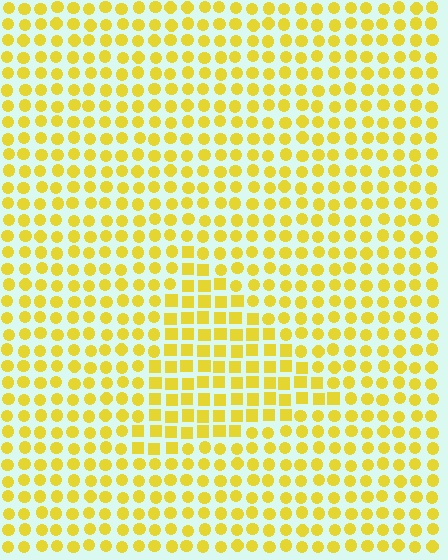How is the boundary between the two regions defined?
The boundary is defined by a change in element shape: squares inside vs. circles outside. All elements share the same color and spacing.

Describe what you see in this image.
The image is filled with small yellow elements arranged in a uniform grid. A triangle-shaped region contains squares, while the surrounding area contains circles. The boundary is defined purely by the change in element shape.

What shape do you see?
I see a triangle.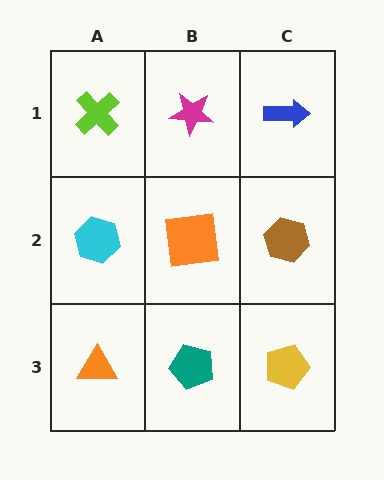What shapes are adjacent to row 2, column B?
A magenta star (row 1, column B), a teal pentagon (row 3, column B), a cyan hexagon (row 2, column A), a brown hexagon (row 2, column C).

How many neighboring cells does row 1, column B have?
3.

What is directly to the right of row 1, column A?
A magenta star.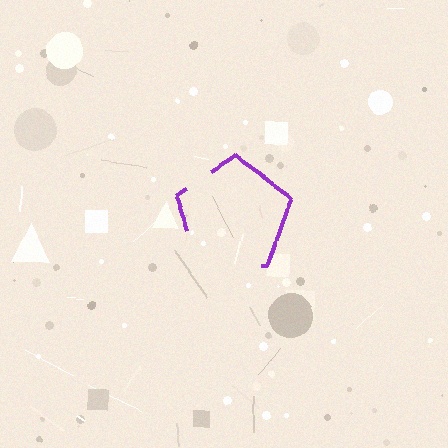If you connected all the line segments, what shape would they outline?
They would outline a pentagon.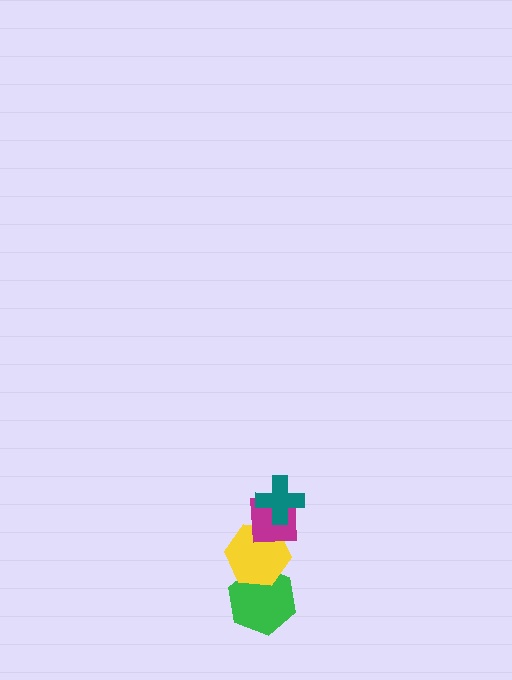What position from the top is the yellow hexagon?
The yellow hexagon is 3rd from the top.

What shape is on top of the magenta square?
The teal cross is on top of the magenta square.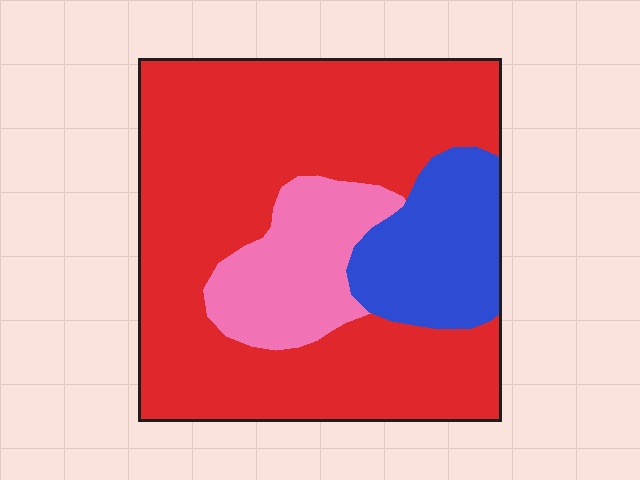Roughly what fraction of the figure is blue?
Blue takes up about one sixth (1/6) of the figure.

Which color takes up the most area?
Red, at roughly 70%.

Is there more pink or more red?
Red.